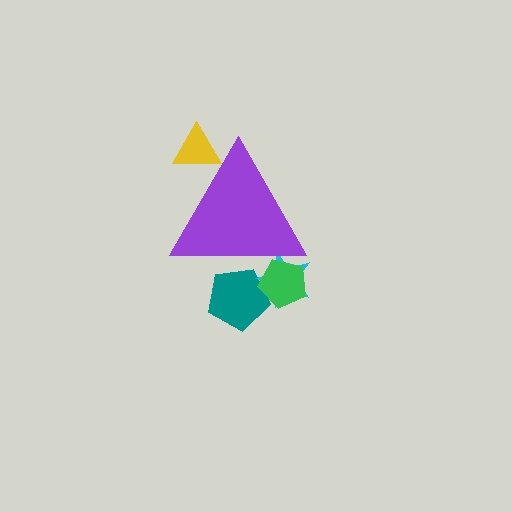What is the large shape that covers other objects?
A purple triangle.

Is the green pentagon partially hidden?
Yes, the green pentagon is partially hidden behind the purple triangle.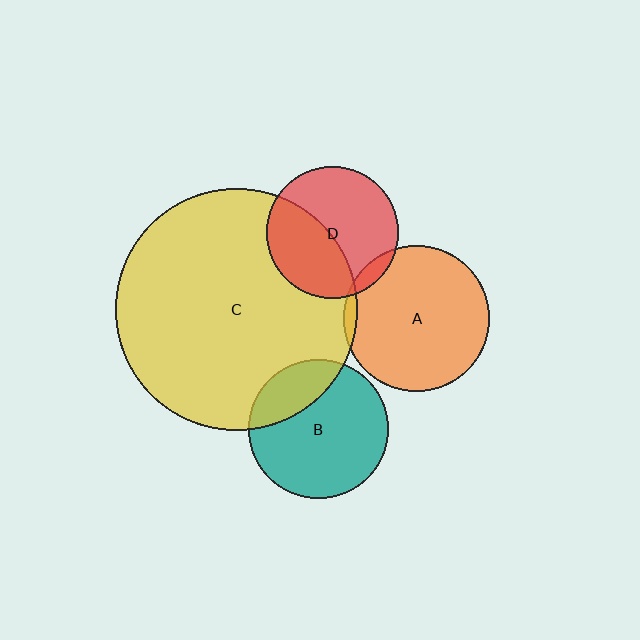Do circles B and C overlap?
Yes.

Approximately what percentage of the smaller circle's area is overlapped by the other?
Approximately 25%.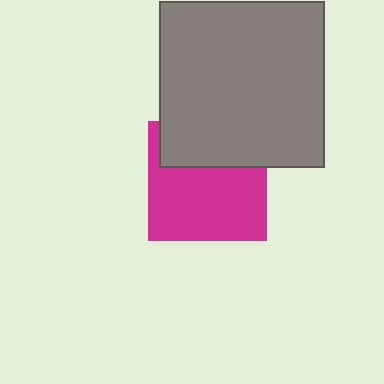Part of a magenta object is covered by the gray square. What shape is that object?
It is a square.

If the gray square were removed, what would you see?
You would see the complete magenta square.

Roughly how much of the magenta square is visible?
Most of it is visible (roughly 66%).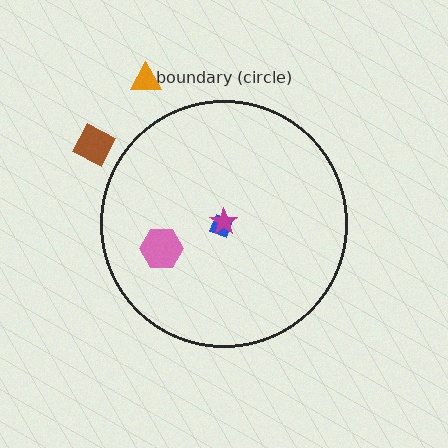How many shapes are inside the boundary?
3 inside, 2 outside.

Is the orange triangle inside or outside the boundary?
Outside.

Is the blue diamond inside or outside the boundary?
Inside.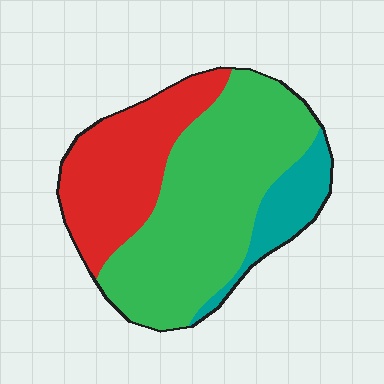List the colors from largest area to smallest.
From largest to smallest: green, red, teal.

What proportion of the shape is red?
Red covers roughly 30% of the shape.